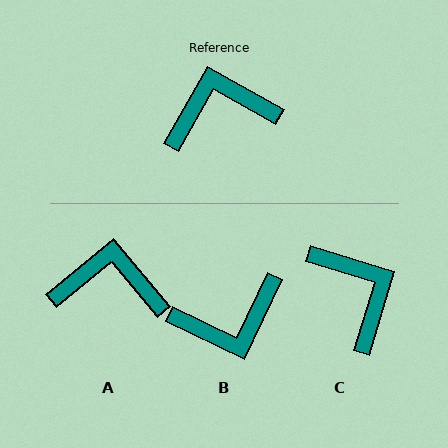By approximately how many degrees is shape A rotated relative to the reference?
Approximately 21 degrees clockwise.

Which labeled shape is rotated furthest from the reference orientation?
B, about 176 degrees away.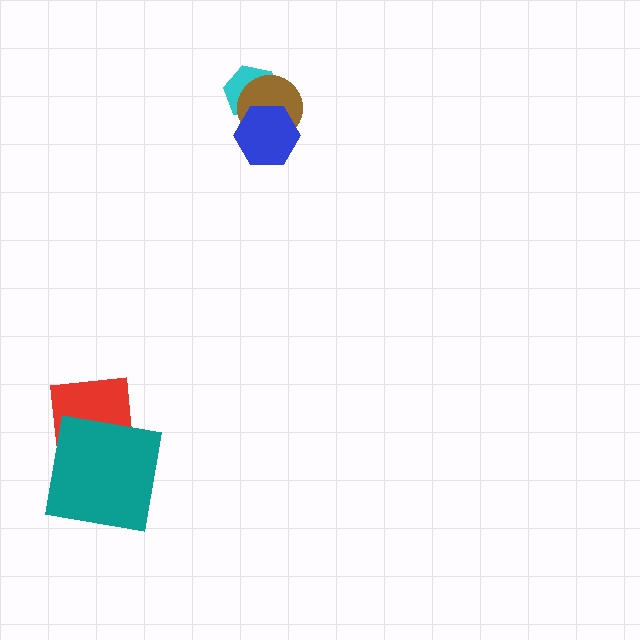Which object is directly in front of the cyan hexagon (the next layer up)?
The brown circle is directly in front of the cyan hexagon.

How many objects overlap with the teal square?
1 object overlaps with the teal square.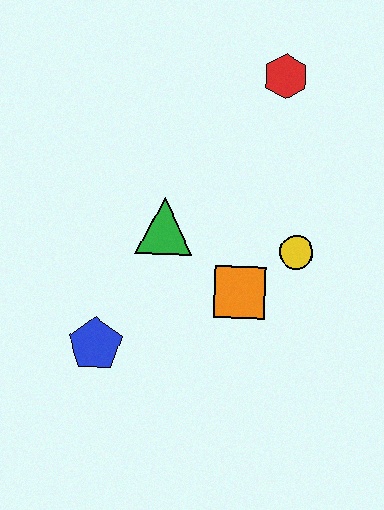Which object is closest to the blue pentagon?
The green triangle is closest to the blue pentagon.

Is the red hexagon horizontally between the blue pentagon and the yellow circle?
Yes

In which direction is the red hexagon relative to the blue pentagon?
The red hexagon is above the blue pentagon.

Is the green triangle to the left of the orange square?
Yes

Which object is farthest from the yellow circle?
The blue pentagon is farthest from the yellow circle.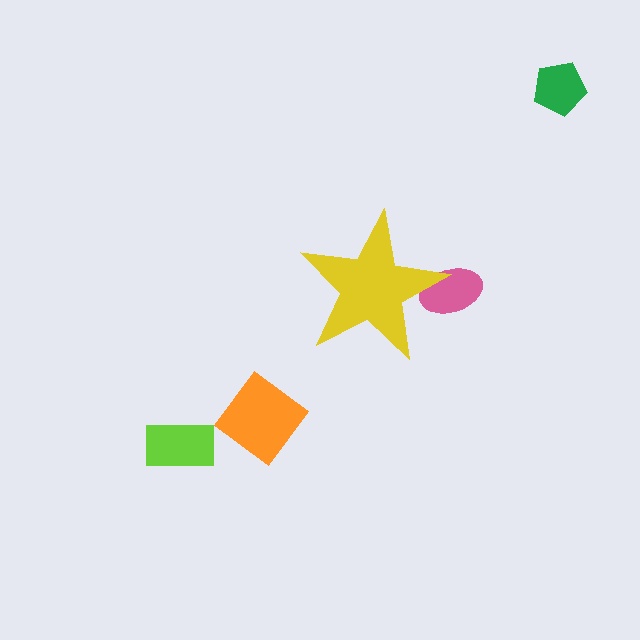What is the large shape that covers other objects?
A yellow star.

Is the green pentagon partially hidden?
No, the green pentagon is fully visible.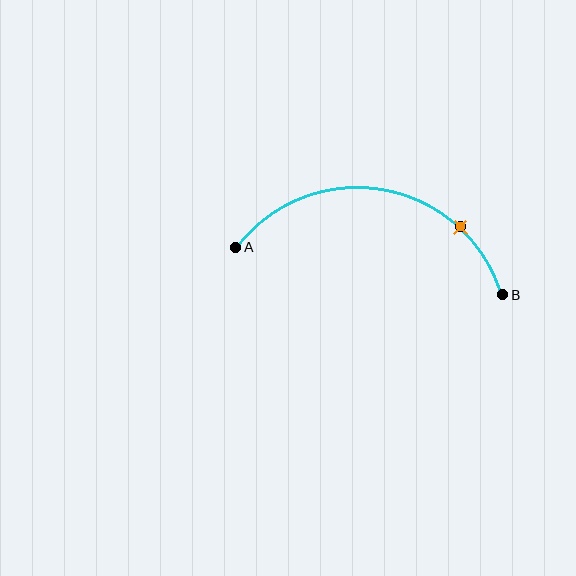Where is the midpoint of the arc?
The arc midpoint is the point on the curve farthest from the straight line joining A and B. It sits above that line.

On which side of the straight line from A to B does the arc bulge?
The arc bulges above the straight line connecting A and B.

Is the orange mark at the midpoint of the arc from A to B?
No. The orange mark lies on the arc but is closer to endpoint B. The arc midpoint would be at the point on the curve equidistant along the arc from both A and B.